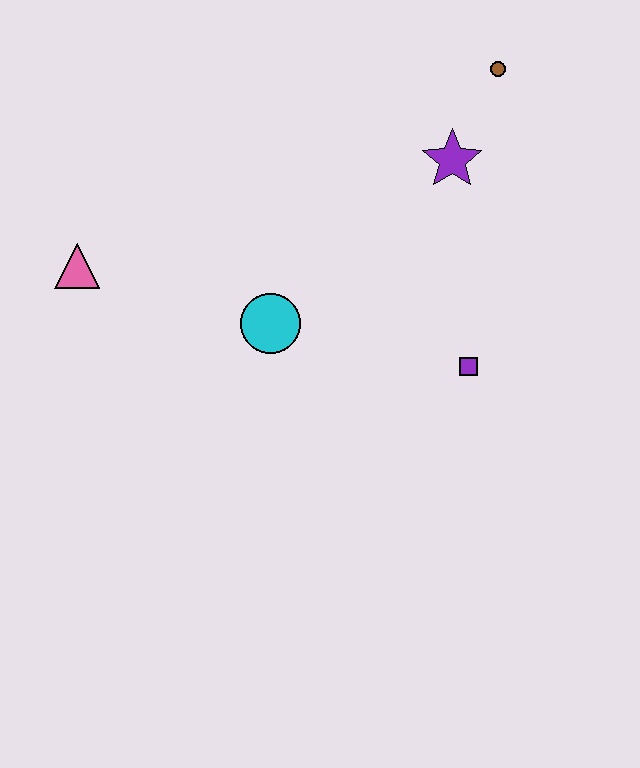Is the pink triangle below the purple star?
Yes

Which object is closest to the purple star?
The brown circle is closest to the purple star.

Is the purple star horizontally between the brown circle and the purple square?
No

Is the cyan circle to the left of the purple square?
Yes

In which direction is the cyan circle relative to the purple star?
The cyan circle is to the left of the purple star.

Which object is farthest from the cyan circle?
The brown circle is farthest from the cyan circle.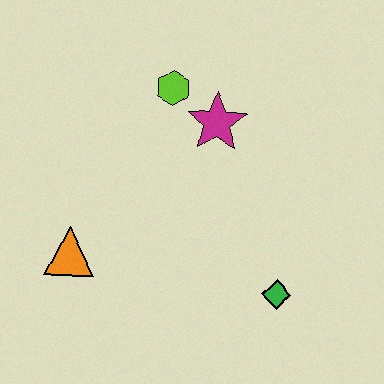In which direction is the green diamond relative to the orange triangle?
The green diamond is to the right of the orange triangle.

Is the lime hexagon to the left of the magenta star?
Yes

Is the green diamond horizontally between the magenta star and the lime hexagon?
No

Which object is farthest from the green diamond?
The lime hexagon is farthest from the green diamond.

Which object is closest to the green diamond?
The magenta star is closest to the green diamond.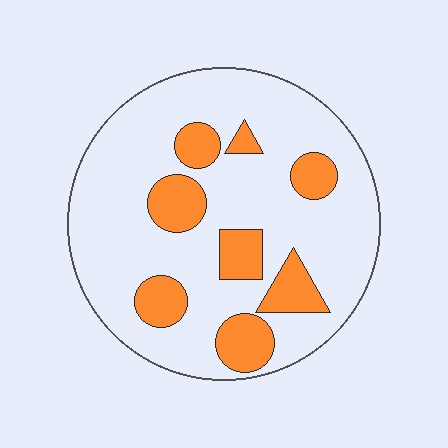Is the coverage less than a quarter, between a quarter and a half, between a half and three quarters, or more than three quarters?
Less than a quarter.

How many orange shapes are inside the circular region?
8.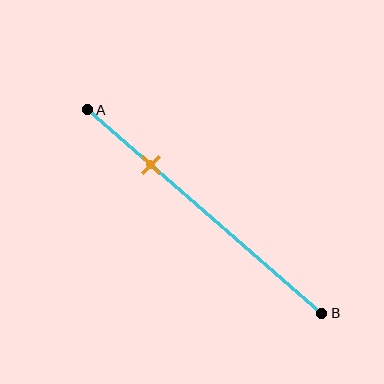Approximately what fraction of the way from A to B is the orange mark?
The orange mark is approximately 25% of the way from A to B.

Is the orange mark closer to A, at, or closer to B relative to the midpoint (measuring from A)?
The orange mark is closer to point A than the midpoint of segment AB.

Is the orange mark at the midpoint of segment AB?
No, the mark is at about 25% from A, not at the 50% midpoint.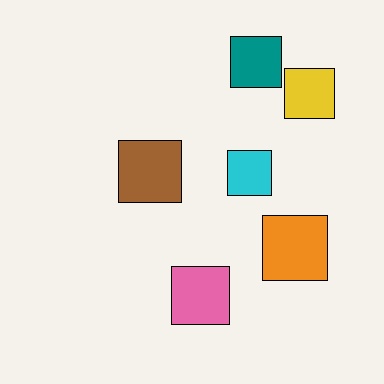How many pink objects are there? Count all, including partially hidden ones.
There is 1 pink object.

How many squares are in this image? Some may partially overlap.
There are 6 squares.